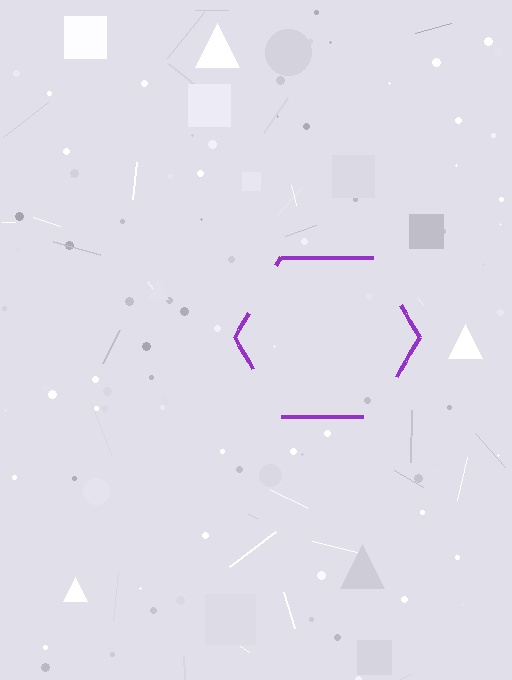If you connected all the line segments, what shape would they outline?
They would outline a hexagon.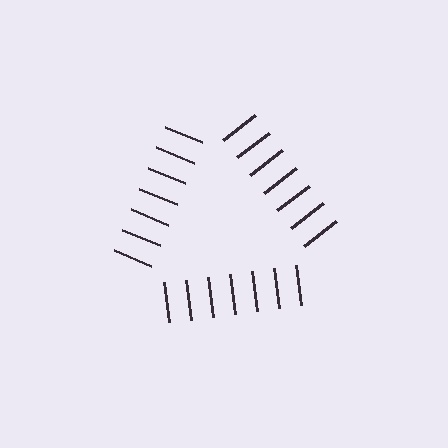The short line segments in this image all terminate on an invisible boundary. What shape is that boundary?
An illusory triangle — the line segments terminate on its edges but no continuous stroke is drawn.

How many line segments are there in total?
21 — 7 along each of the 3 edges.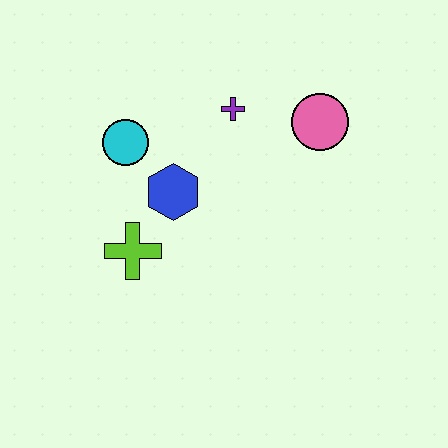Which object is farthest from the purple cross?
The lime cross is farthest from the purple cross.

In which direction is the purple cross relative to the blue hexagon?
The purple cross is above the blue hexagon.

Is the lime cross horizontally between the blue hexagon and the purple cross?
No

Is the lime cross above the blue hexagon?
No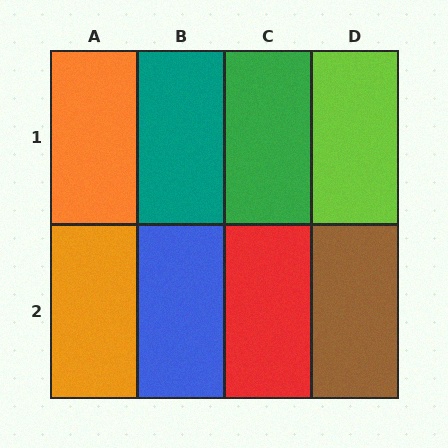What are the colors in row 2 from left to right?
Orange, blue, red, brown.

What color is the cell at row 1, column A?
Orange.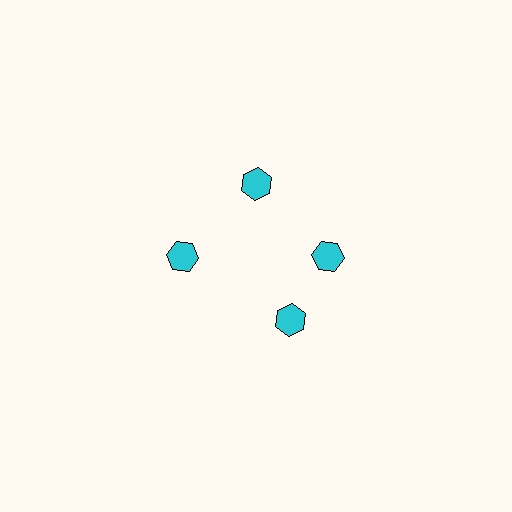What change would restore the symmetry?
The symmetry would be restored by rotating it back into even spacing with its neighbors so that all 4 hexagons sit at equal angles and equal distance from the center.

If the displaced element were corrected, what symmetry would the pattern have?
It would have 4-fold rotational symmetry — the pattern would map onto itself every 90 degrees.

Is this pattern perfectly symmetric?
No. The 4 cyan hexagons are arranged in a ring, but one element near the 6 o'clock position is rotated out of alignment along the ring, breaking the 4-fold rotational symmetry.